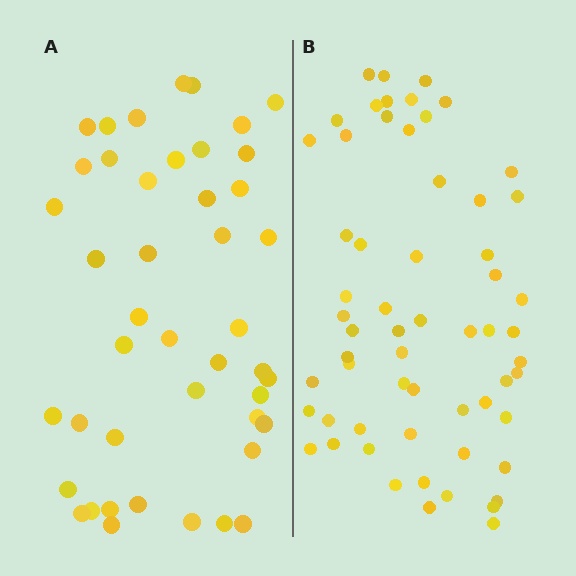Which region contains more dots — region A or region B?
Region B (the right region) has more dots.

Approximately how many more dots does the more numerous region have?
Region B has approximately 15 more dots than region A.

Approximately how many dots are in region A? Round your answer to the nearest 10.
About 40 dots. (The exact count is 44, which rounds to 40.)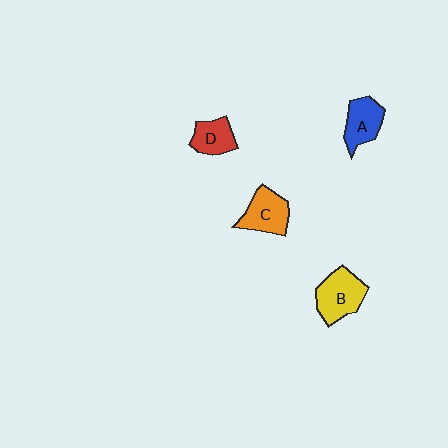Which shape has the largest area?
Shape B (yellow).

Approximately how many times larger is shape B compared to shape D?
Approximately 1.5 times.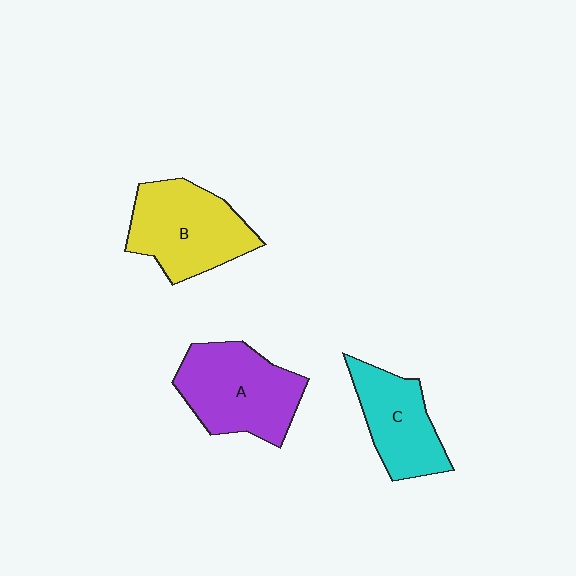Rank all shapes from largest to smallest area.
From largest to smallest: A (purple), B (yellow), C (cyan).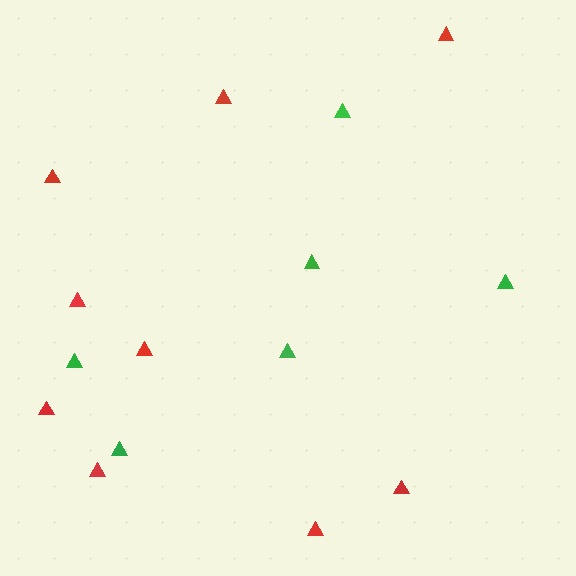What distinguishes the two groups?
There are 2 groups: one group of red triangles (9) and one group of green triangles (6).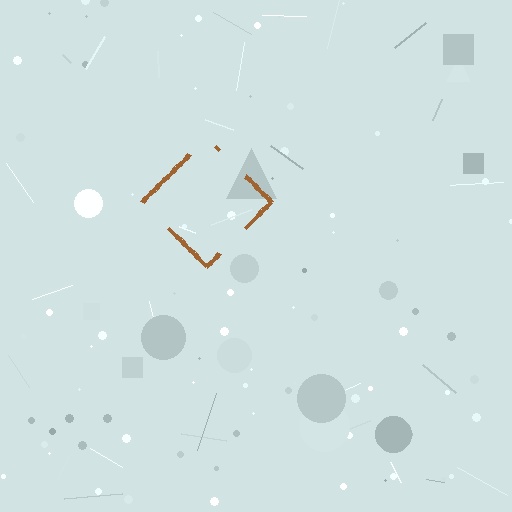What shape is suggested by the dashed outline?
The dashed outline suggests a diamond.